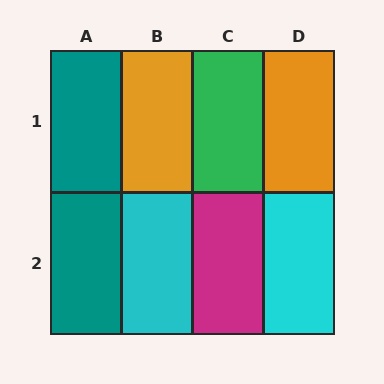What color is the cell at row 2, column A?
Teal.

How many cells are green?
1 cell is green.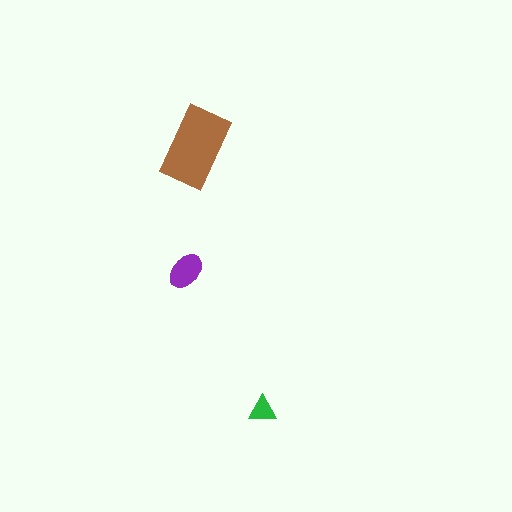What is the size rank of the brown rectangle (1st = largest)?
1st.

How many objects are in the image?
There are 3 objects in the image.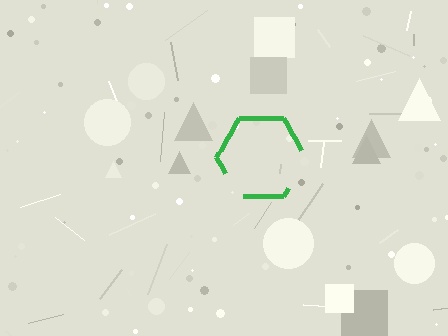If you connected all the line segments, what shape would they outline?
They would outline a hexagon.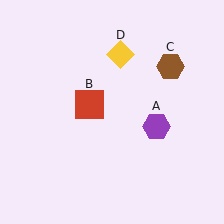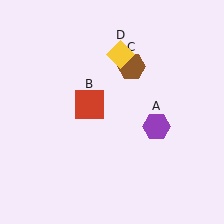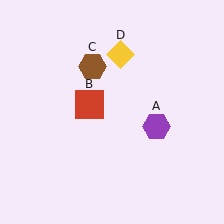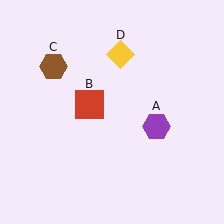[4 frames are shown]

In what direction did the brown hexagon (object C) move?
The brown hexagon (object C) moved left.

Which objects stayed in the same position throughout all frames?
Purple hexagon (object A) and red square (object B) and yellow diamond (object D) remained stationary.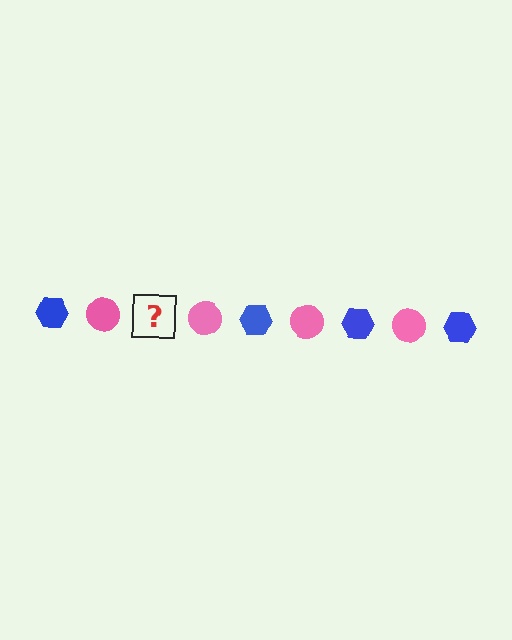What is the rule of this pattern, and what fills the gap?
The rule is that the pattern alternates between blue hexagon and pink circle. The gap should be filled with a blue hexagon.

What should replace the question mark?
The question mark should be replaced with a blue hexagon.